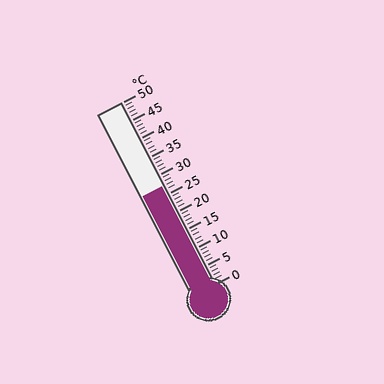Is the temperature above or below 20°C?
The temperature is above 20°C.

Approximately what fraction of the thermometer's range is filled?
The thermometer is filled to approximately 55% of its range.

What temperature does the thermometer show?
The thermometer shows approximately 27°C.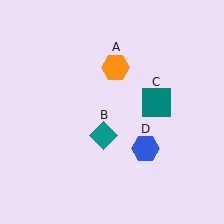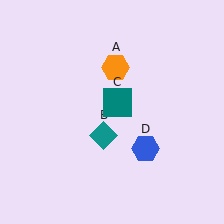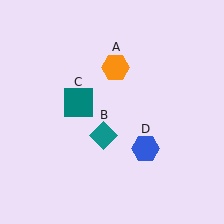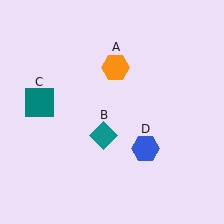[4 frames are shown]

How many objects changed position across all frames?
1 object changed position: teal square (object C).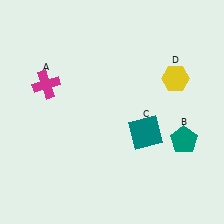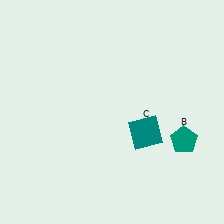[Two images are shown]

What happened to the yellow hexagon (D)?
The yellow hexagon (D) was removed in Image 2. It was in the top-right area of Image 1.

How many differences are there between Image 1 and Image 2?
There are 2 differences between the two images.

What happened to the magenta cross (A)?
The magenta cross (A) was removed in Image 2. It was in the top-left area of Image 1.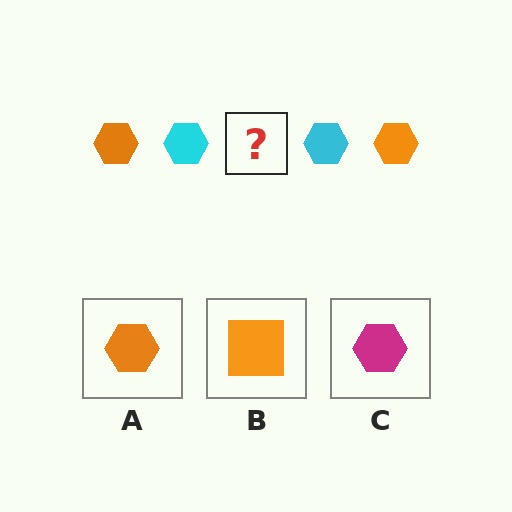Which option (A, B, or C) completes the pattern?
A.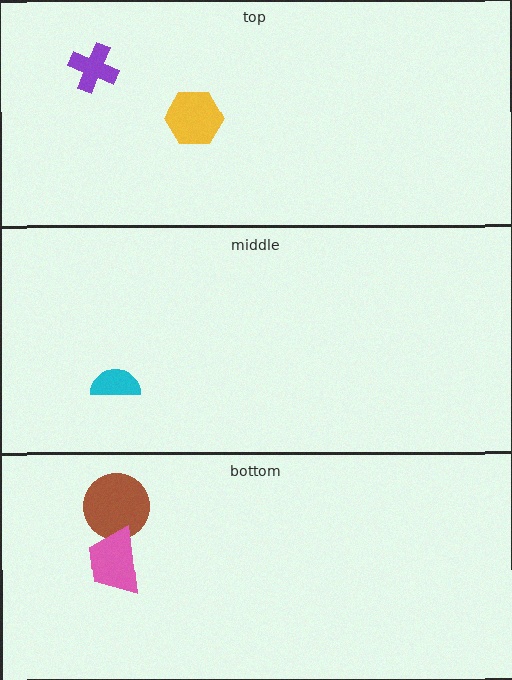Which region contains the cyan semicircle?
The middle region.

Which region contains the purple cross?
The top region.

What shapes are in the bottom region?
The brown circle, the pink trapezoid.